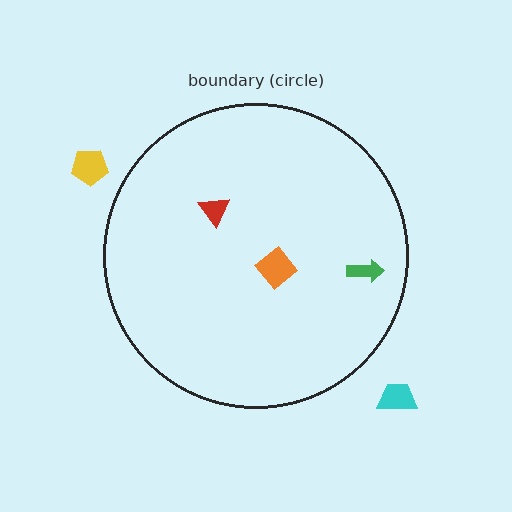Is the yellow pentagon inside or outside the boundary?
Outside.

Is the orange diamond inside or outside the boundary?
Inside.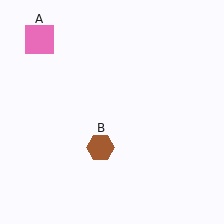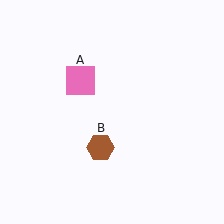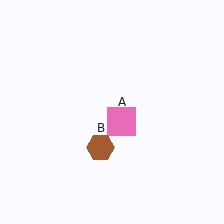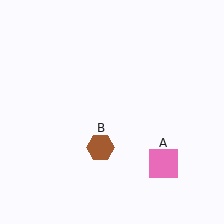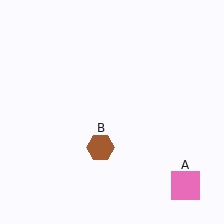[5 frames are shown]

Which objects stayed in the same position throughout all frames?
Brown hexagon (object B) remained stationary.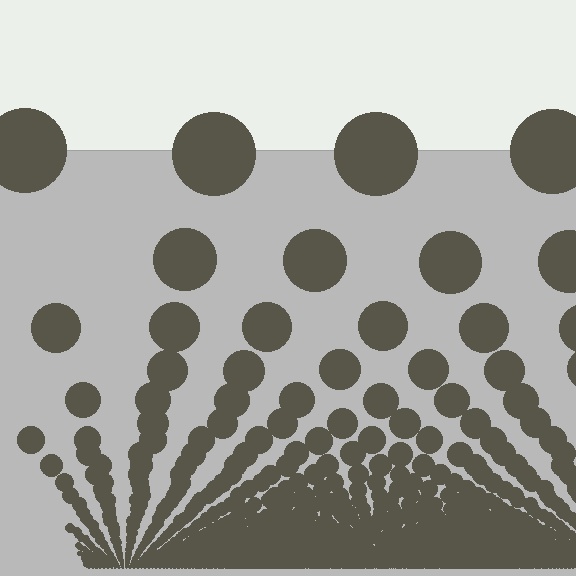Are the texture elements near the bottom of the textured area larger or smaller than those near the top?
Smaller. The gradient is inverted — elements near the bottom are smaller and denser.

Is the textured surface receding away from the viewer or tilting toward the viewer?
The surface appears to tilt toward the viewer. Texture elements get larger and sparser toward the top.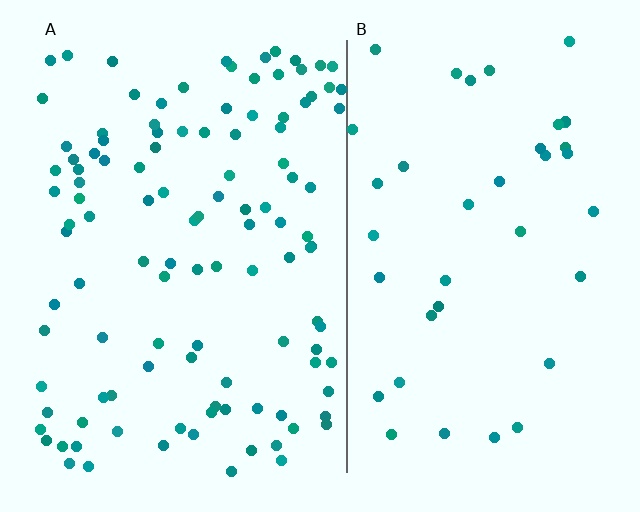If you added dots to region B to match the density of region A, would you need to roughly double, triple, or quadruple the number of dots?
Approximately triple.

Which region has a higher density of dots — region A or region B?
A (the left).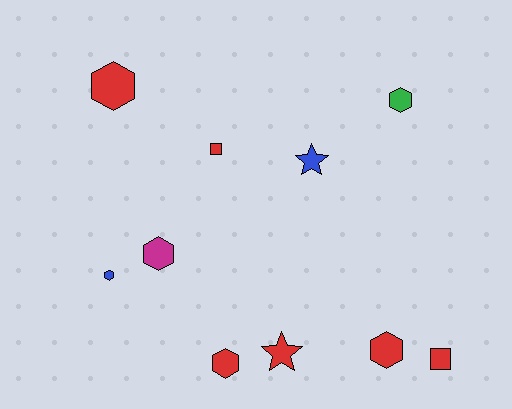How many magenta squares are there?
There are no magenta squares.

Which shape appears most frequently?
Hexagon, with 6 objects.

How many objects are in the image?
There are 10 objects.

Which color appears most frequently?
Red, with 6 objects.